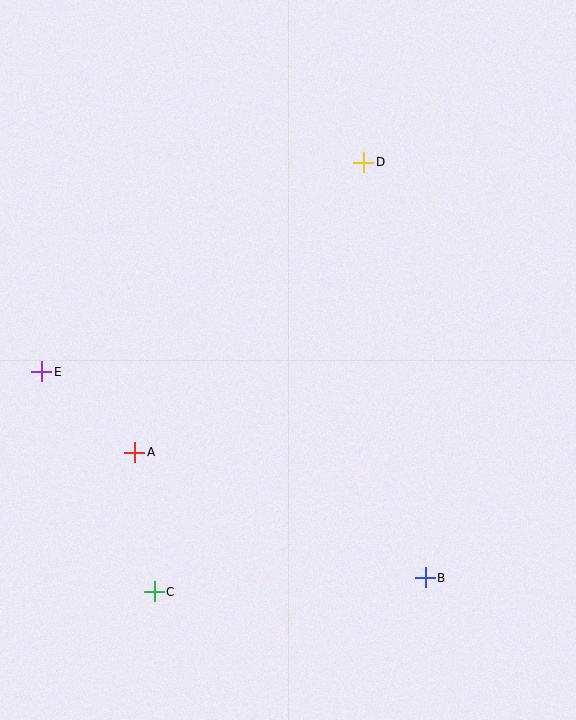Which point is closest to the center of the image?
Point A at (135, 452) is closest to the center.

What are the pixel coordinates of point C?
Point C is at (154, 592).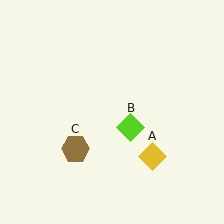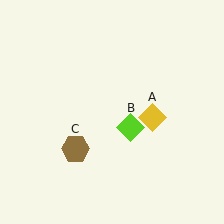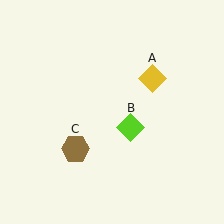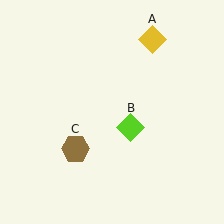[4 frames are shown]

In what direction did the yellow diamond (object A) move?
The yellow diamond (object A) moved up.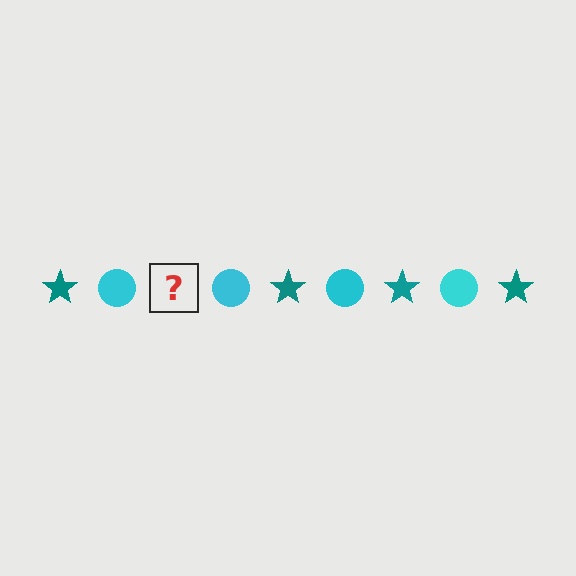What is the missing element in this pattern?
The missing element is a teal star.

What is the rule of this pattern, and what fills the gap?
The rule is that the pattern alternates between teal star and cyan circle. The gap should be filled with a teal star.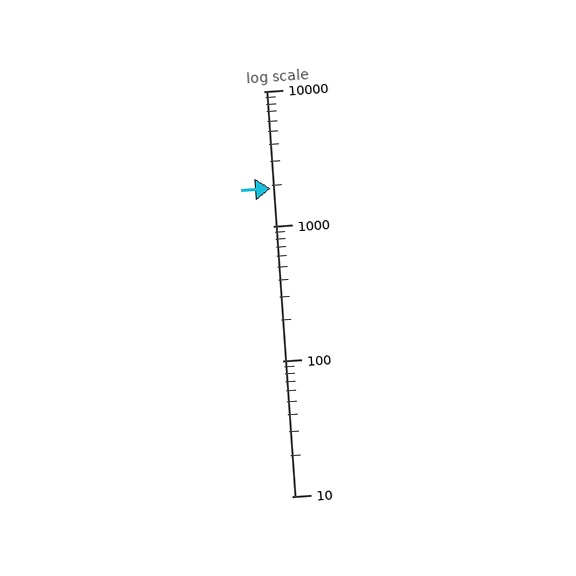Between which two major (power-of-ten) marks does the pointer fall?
The pointer is between 1000 and 10000.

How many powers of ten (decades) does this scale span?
The scale spans 3 decades, from 10 to 10000.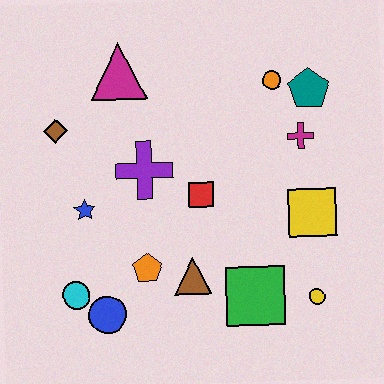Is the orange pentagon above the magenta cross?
No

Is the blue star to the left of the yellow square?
Yes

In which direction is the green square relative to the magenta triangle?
The green square is below the magenta triangle.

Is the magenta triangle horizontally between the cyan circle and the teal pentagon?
Yes